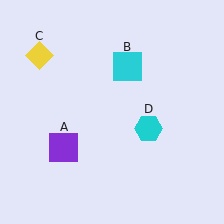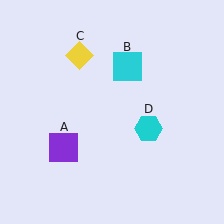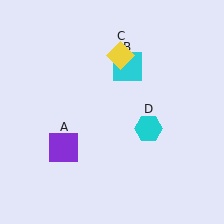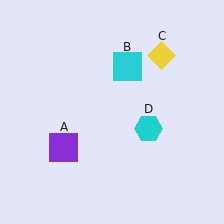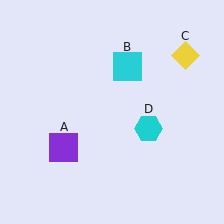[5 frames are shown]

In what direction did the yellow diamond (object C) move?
The yellow diamond (object C) moved right.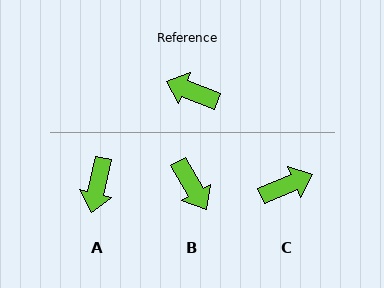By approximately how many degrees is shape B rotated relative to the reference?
Approximately 142 degrees counter-clockwise.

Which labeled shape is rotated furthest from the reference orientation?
B, about 142 degrees away.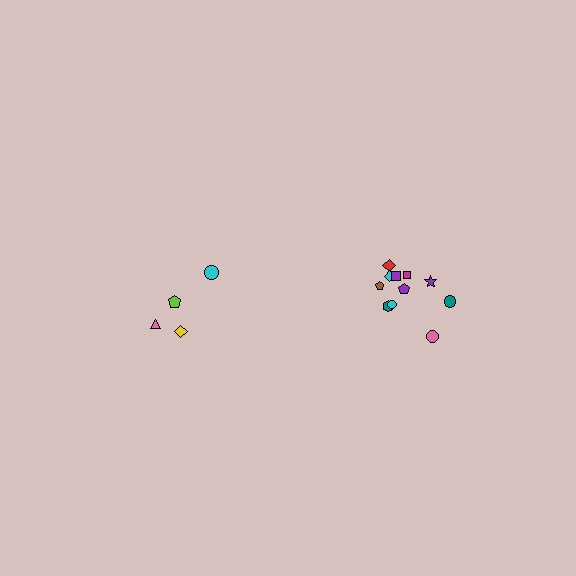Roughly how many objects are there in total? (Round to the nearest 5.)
Roughly 15 objects in total.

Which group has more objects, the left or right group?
The right group.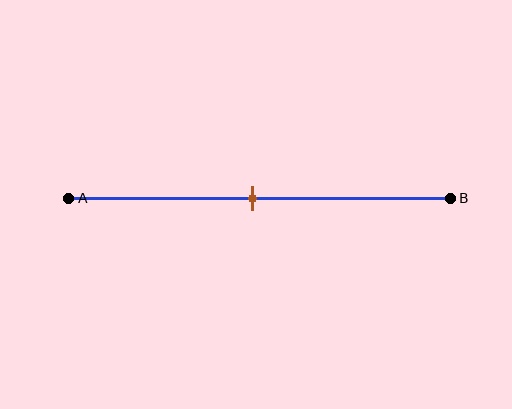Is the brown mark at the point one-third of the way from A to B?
No, the mark is at about 50% from A, not at the 33% one-third point.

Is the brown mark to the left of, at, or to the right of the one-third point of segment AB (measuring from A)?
The brown mark is to the right of the one-third point of segment AB.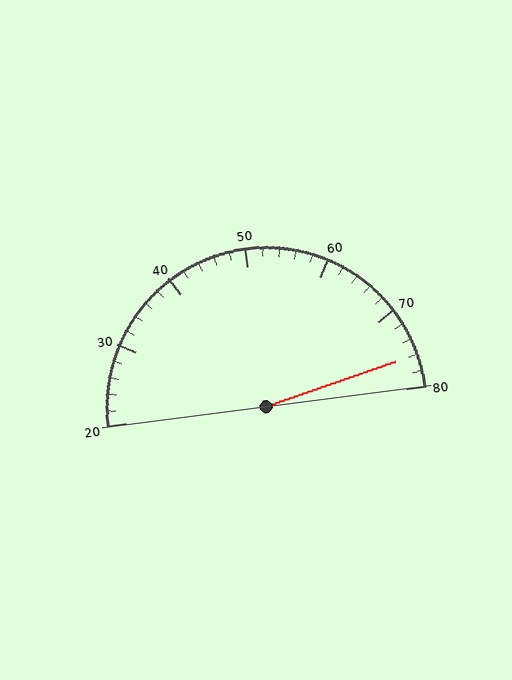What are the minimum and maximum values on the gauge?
The gauge ranges from 20 to 80.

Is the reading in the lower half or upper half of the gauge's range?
The reading is in the upper half of the range (20 to 80).